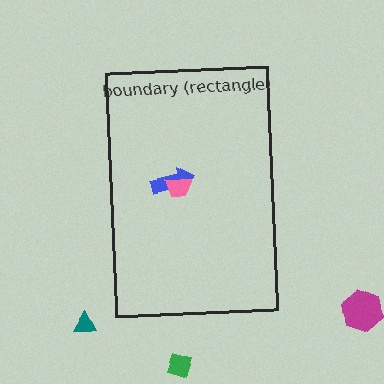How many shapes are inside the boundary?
2 inside, 3 outside.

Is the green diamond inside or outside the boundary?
Outside.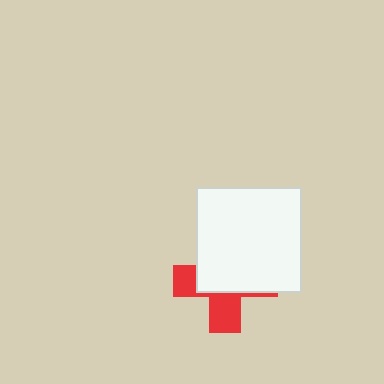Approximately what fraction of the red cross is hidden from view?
Roughly 62% of the red cross is hidden behind the white square.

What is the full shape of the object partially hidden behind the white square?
The partially hidden object is a red cross.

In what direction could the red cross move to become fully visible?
The red cross could move down. That would shift it out from behind the white square entirely.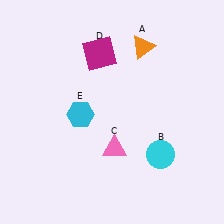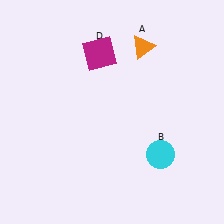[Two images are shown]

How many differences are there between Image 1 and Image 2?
There are 2 differences between the two images.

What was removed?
The pink triangle (C), the cyan hexagon (E) were removed in Image 2.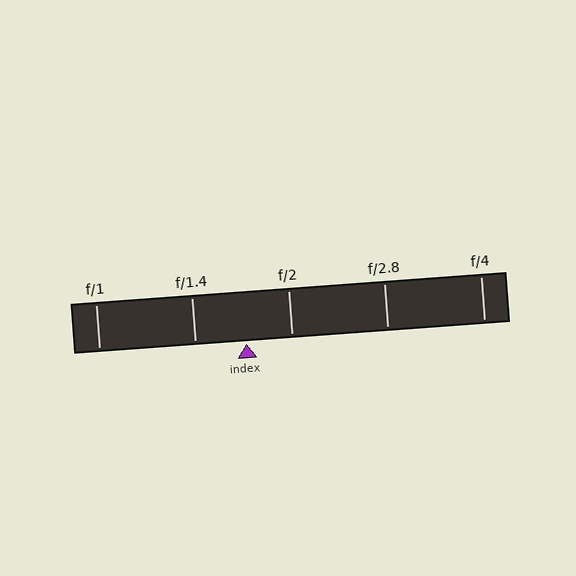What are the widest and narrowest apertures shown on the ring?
The widest aperture shown is f/1 and the narrowest is f/4.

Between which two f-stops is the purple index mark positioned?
The index mark is between f/1.4 and f/2.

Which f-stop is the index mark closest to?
The index mark is closest to f/2.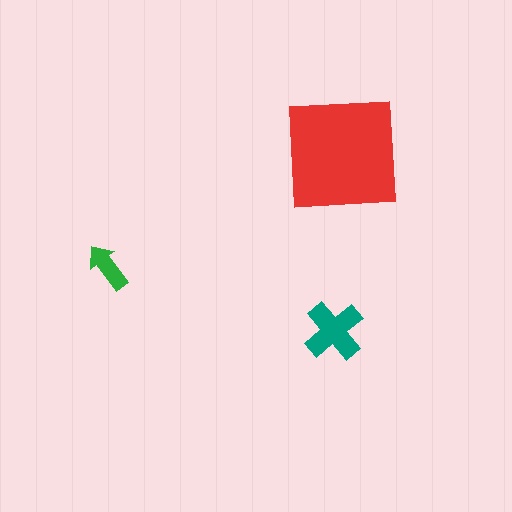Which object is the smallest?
The green arrow.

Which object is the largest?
The red square.